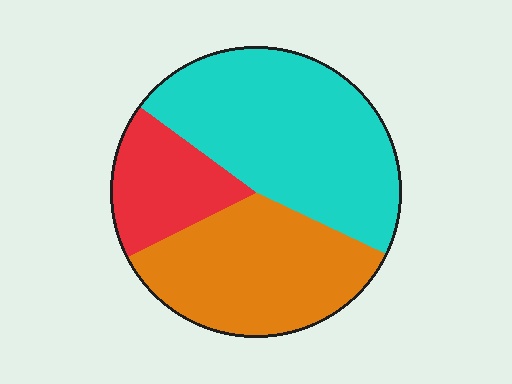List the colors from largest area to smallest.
From largest to smallest: cyan, orange, red.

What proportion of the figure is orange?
Orange covers around 35% of the figure.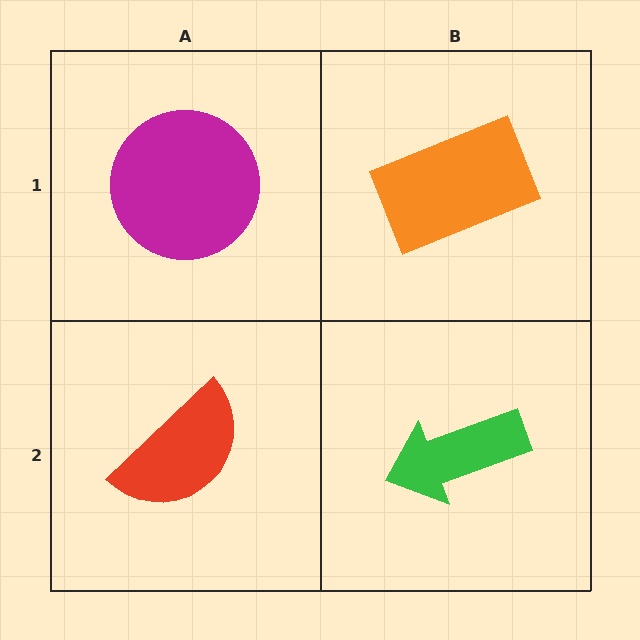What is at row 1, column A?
A magenta circle.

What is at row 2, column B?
A green arrow.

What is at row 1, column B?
An orange rectangle.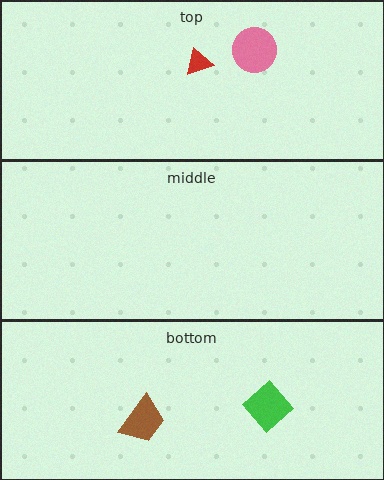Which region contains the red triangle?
The top region.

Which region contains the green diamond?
The bottom region.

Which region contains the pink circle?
The top region.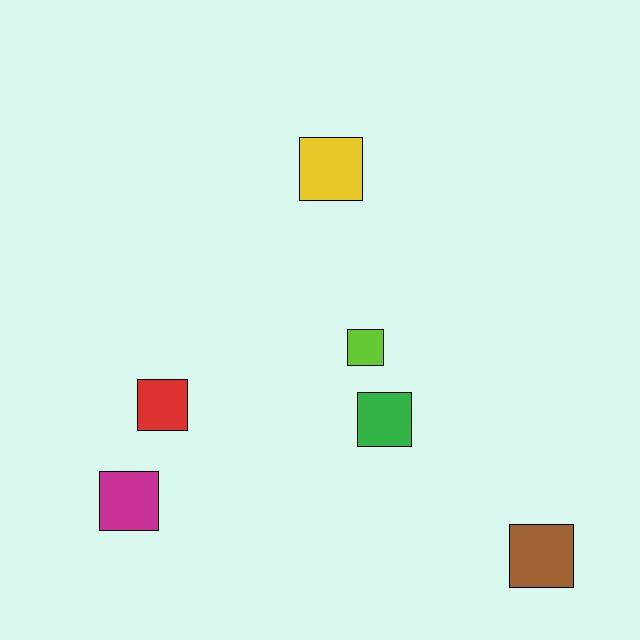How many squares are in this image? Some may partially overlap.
There are 6 squares.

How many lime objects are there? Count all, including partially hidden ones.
There is 1 lime object.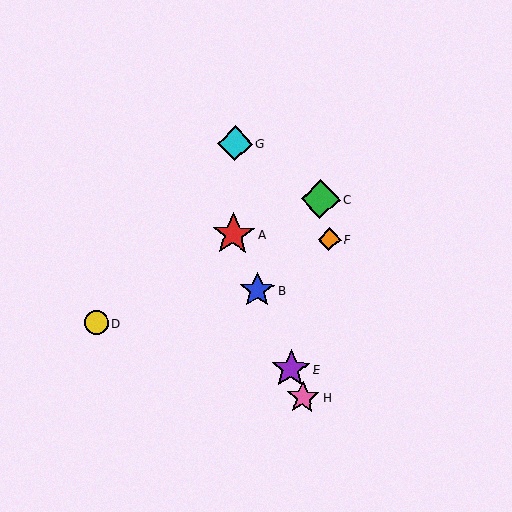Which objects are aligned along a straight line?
Objects A, B, E, H are aligned along a straight line.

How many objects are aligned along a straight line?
4 objects (A, B, E, H) are aligned along a straight line.